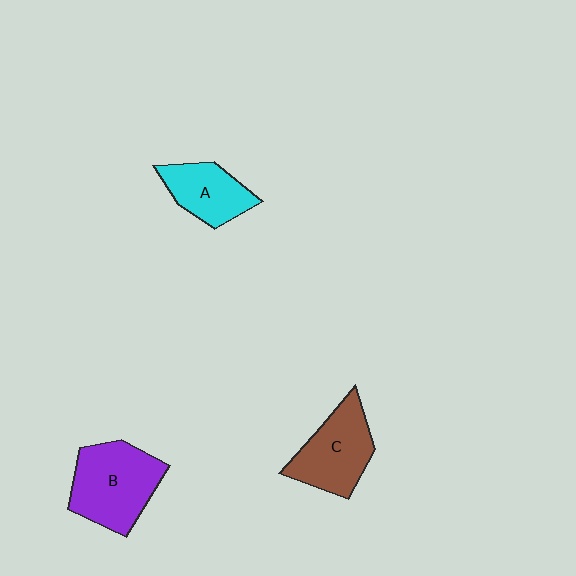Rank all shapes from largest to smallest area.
From largest to smallest: B (purple), C (brown), A (cyan).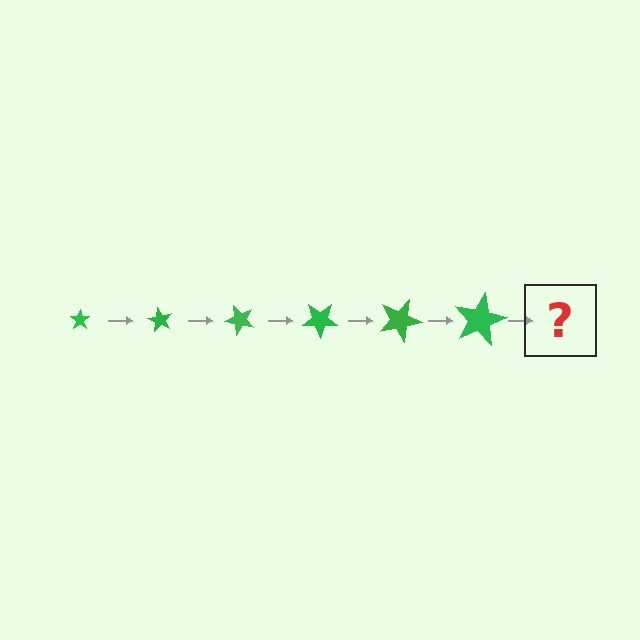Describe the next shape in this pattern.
It should be a star, larger than the previous one and rotated 360 degrees from the start.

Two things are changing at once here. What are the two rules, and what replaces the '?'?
The two rules are that the star grows larger each step and it rotates 60 degrees each step. The '?' should be a star, larger than the previous one and rotated 360 degrees from the start.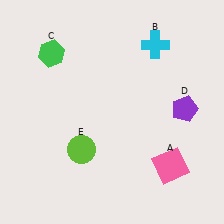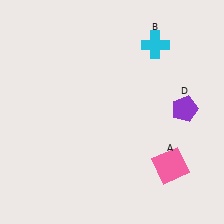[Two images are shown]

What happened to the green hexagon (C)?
The green hexagon (C) was removed in Image 2. It was in the top-left area of Image 1.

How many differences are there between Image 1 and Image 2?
There are 2 differences between the two images.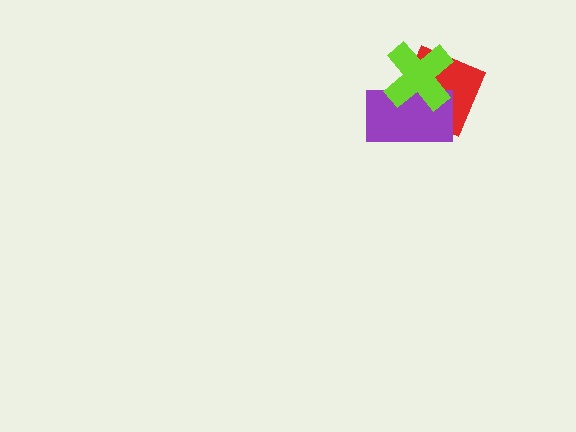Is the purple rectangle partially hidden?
Yes, it is partially covered by another shape.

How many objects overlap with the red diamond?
2 objects overlap with the red diamond.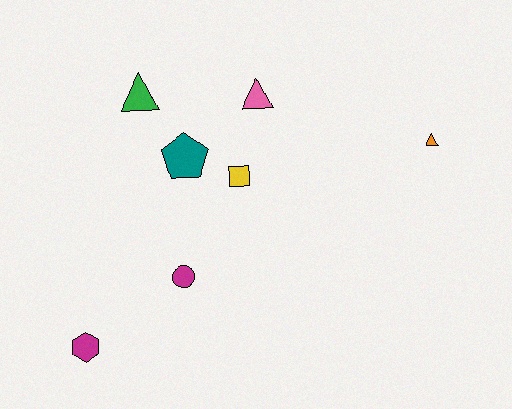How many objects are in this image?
There are 7 objects.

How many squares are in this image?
There is 1 square.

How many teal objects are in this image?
There is 1 teal object.